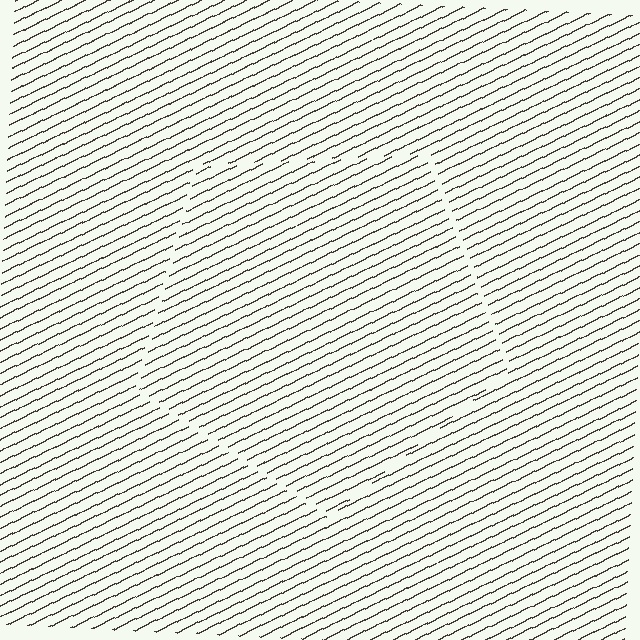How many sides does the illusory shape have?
5 sides — the line-ends trace a pentagon.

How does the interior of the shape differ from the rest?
The interior of the shape contains the same grating, shifted by half a period — the contour is defined by the phase discontinuity where line-ends from the inner and outer gratings abut.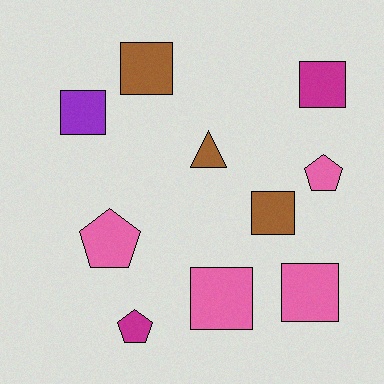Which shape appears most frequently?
Square, with 6 objects.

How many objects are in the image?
There are 10 objects.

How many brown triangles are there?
There is 1 brown triangle.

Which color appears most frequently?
Pink, with 4 objects.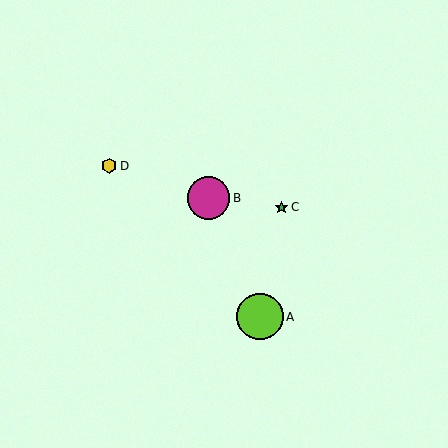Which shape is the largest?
The lime circle (labeled A) is the largest.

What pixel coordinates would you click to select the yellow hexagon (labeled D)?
Click at (109, 166) to select the yellow hexagon D.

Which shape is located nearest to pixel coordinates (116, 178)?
The yellow hexagon (labeled D) at (109, 166) is nearest to that location.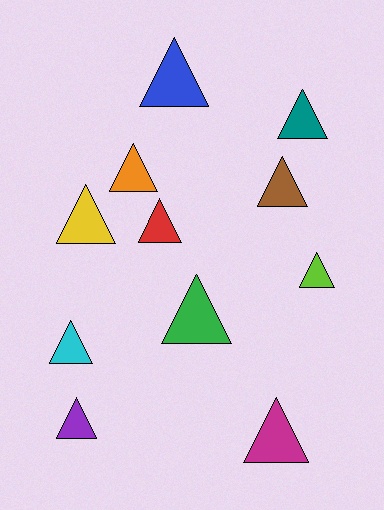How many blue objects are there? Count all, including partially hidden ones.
There is 1 blue object.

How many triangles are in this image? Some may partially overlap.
There are 11 triangles.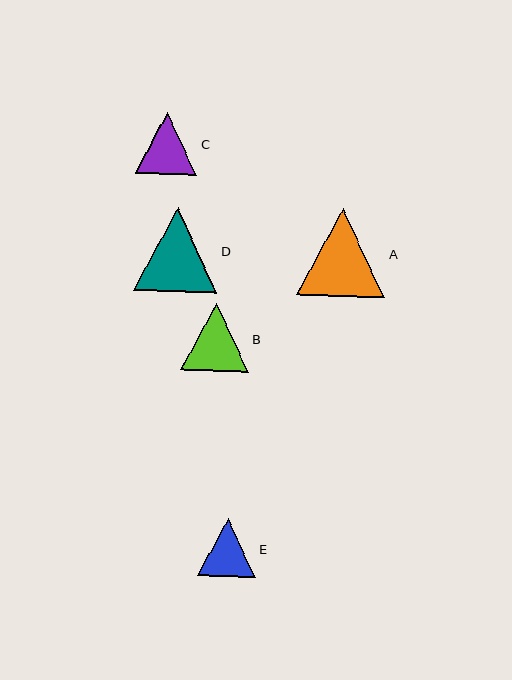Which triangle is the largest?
Triangle A is the largest with a size of approximately 89 pixels.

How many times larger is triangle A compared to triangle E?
Triangle A is approximately 1.5 times the size of triangle E.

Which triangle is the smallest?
Triangle E is the smallest with a size of approximately 58 pixels.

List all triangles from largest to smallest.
From largest to smallest: A, D, B, C, E.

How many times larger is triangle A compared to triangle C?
Triangle A is approximately 1.4 times the size of triangle C.